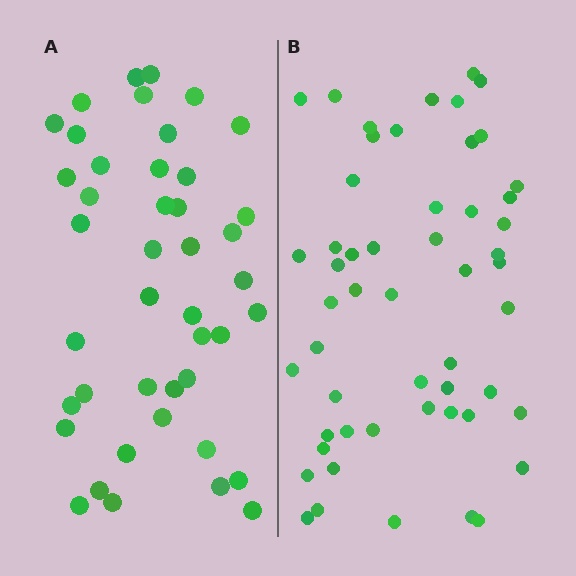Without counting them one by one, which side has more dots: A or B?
Region B (the right region) has more dots.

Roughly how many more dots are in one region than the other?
Region B has roughly 10 or so more dots than region A.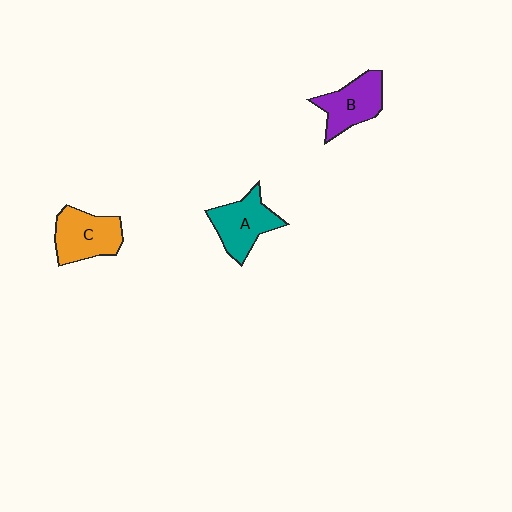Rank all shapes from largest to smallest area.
From largest to smallest: C (orange), A (teal), B (purple).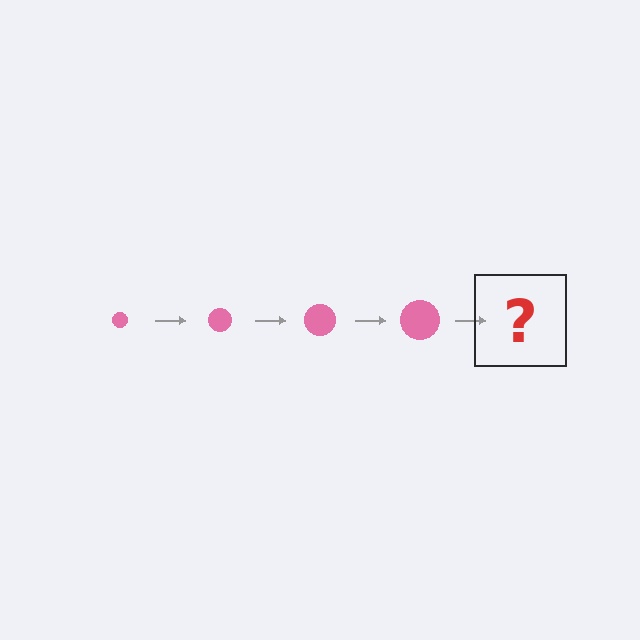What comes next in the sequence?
The next element should be a pink circle, larger than the previous one.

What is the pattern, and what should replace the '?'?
The pattern is that the circle gets progressively larger each step. The '?' should be a pink circle, larger than the previous one.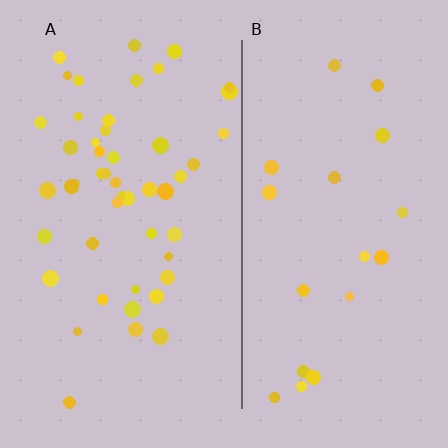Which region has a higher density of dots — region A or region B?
A (the left).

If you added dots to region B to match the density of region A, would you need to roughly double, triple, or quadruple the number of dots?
Approximately triple.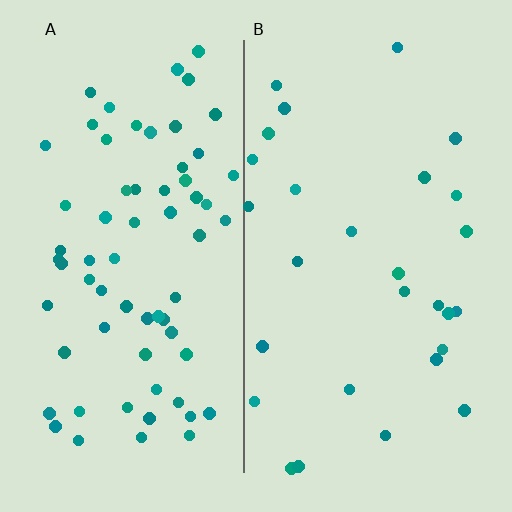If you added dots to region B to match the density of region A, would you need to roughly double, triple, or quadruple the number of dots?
Approximately double.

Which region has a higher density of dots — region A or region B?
A (the left).